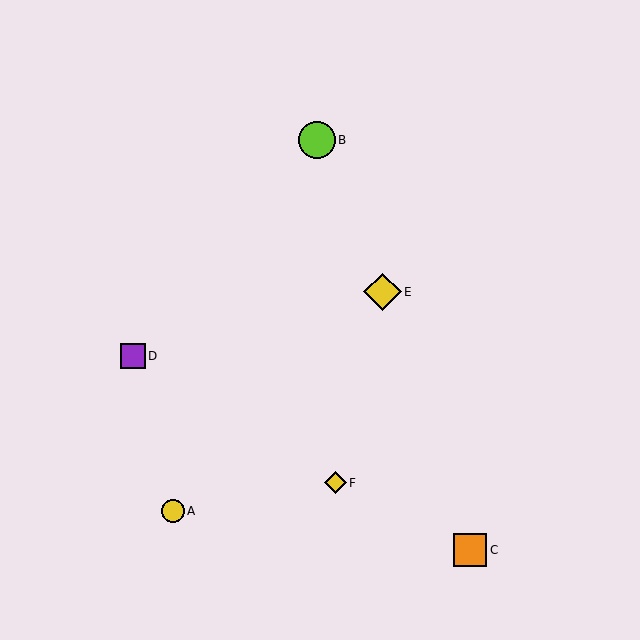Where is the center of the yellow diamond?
The center of the yellow diamond is at (383, 292).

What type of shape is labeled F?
Shape F is a yellow diamond.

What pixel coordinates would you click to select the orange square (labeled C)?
Click at (470, 550) to select the orange square C.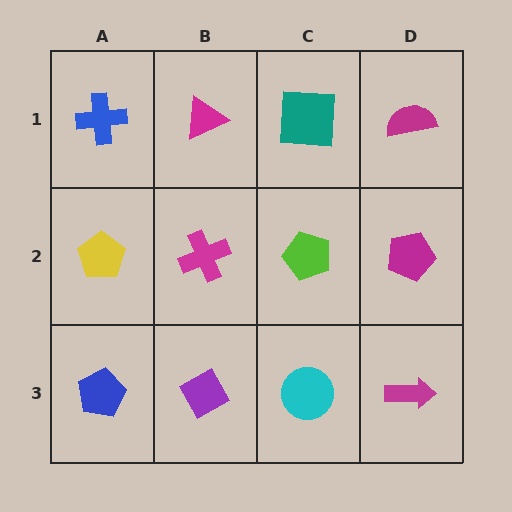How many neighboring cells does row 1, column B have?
3.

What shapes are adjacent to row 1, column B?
A magenta cross (row 2, column B), a blue cross (row 1, column A), a teal square (row 1, column C).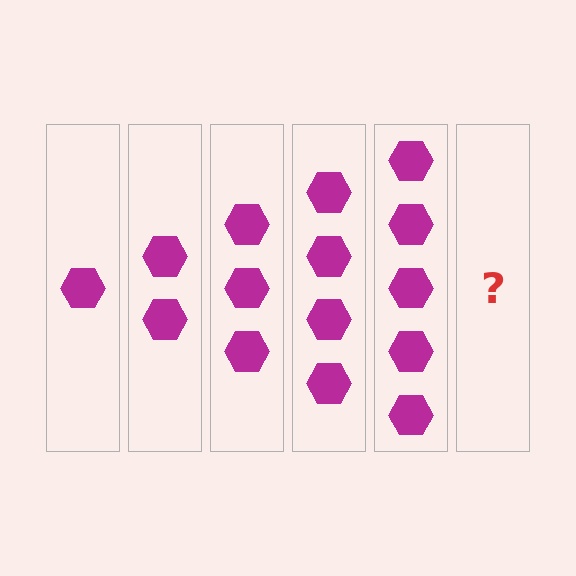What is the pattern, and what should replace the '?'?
The pattern is that each step adds one more hexagon. The '?' should be 6 hexagons.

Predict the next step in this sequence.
The next step is 6 hexagons.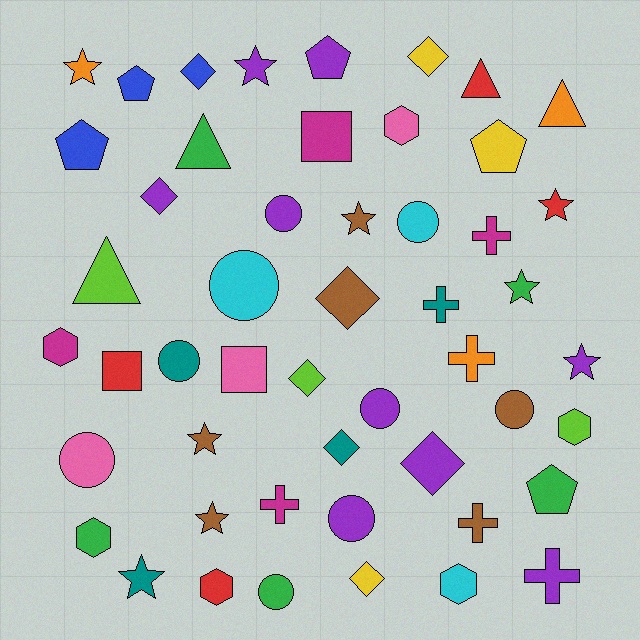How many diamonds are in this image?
There are 8 diamonds.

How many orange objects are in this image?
There are 3 orange objects.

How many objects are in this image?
There are 50 objects.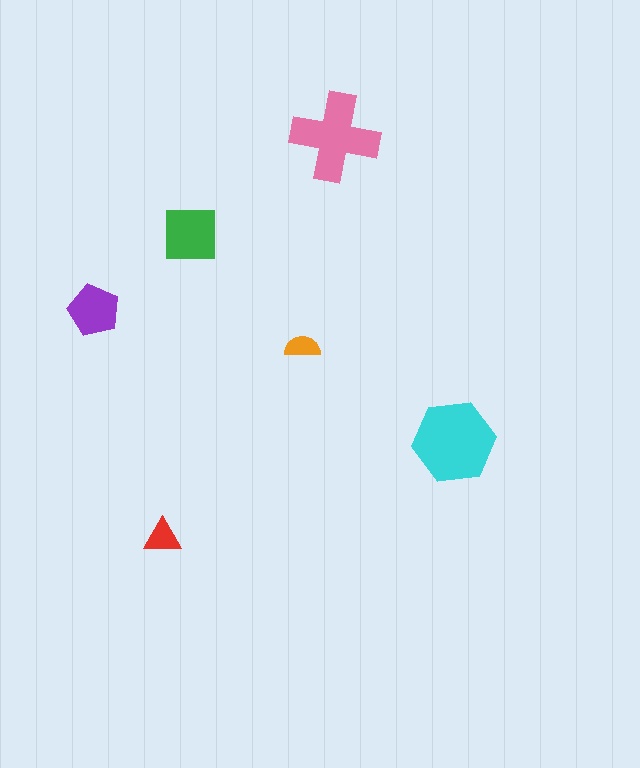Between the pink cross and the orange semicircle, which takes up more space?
The pink cross.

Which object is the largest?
The cyan hexagon.